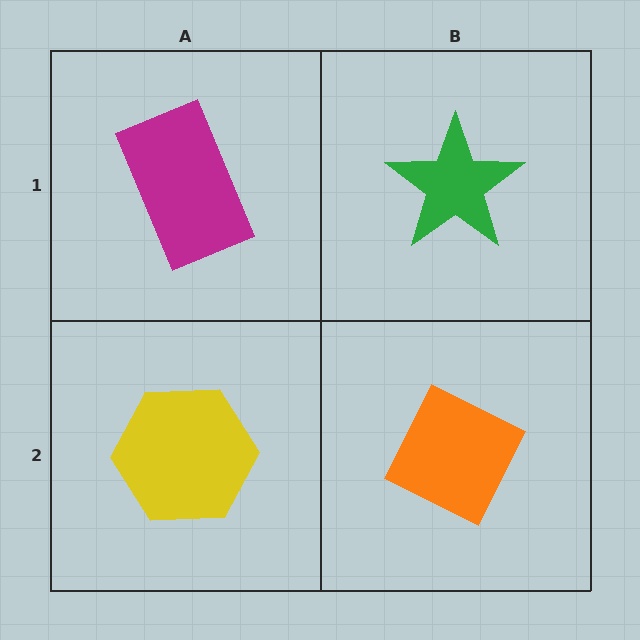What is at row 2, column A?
A yellow hexagon.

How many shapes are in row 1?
2 shapes.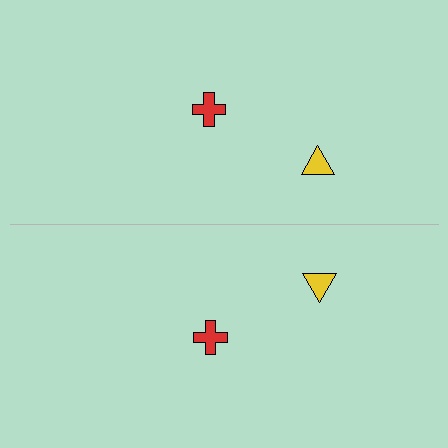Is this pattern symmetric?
Yes, this pattern has bilateral (reflection) symmetry.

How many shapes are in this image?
There are 4 shapes in this image.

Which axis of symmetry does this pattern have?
The pattern has a horizontal axis of symmetry running through the center of the image.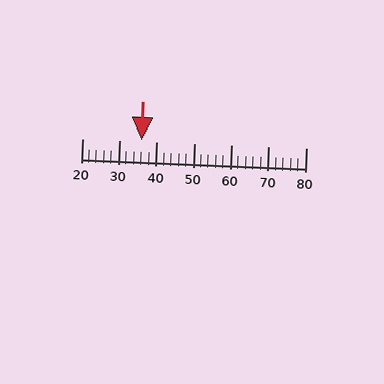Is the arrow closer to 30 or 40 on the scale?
The arrow is closer to 40.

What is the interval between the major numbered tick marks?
The major tick marks are spaced 10 units apart.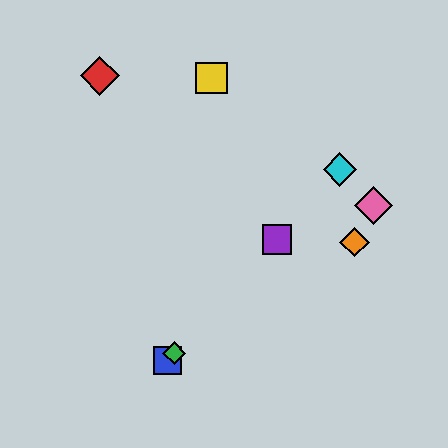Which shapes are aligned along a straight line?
The blue square, the green diamond, the purple square, the cyan diamond are aligned along a straight line.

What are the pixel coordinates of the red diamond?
The red diamond is at (100, 76).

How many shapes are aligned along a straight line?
4 shapes (the blue square, the green diamond, the purple square, the cyan diamond) are aligned along a straight line.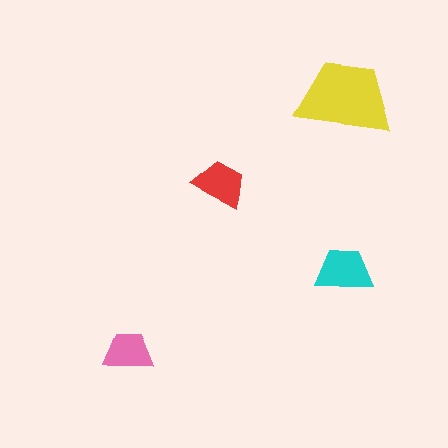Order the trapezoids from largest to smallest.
the yellow one, the cyan one, the red one, the pink one.